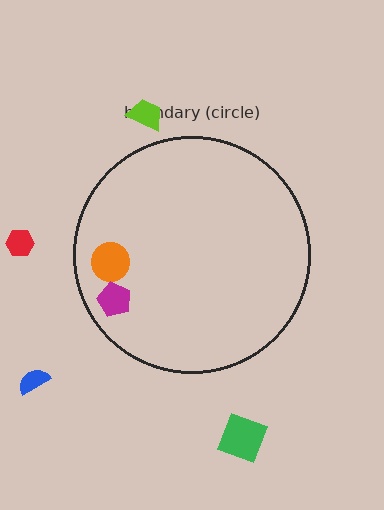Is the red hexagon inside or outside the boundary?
Outside.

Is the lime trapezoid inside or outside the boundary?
Outside.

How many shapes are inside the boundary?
2 inside, 4 outside.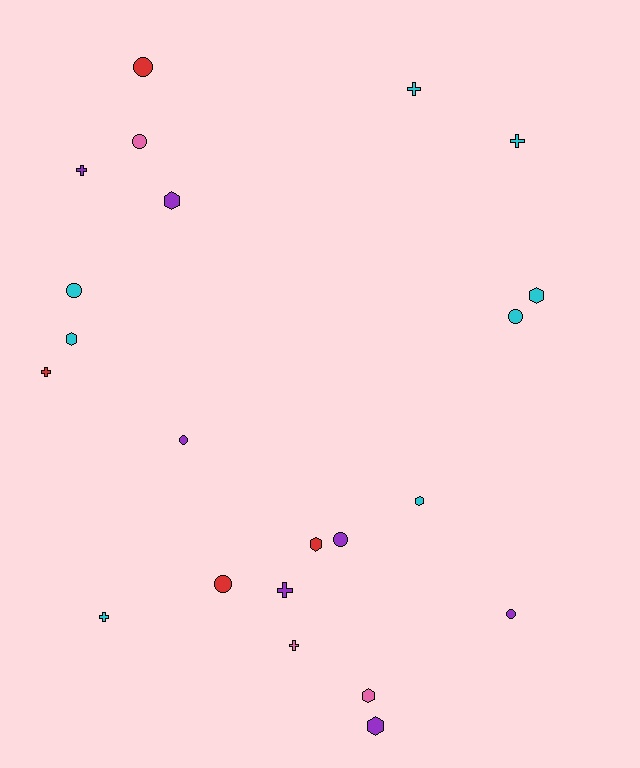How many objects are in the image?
There are 22 objects.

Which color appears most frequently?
Cyan, with 8 objects.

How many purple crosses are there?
There are 2 purple crosses.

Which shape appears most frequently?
Circle, with 8 objects.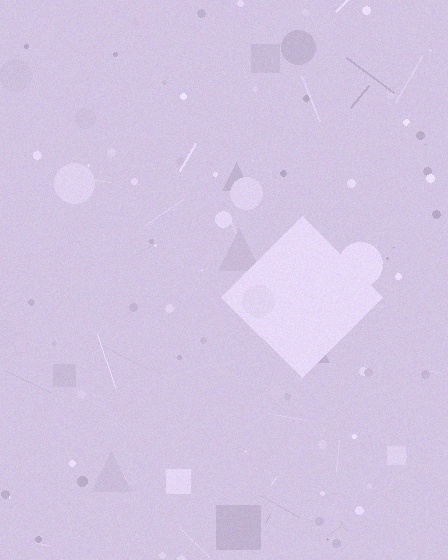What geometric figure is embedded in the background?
A diamond is embedded in the background.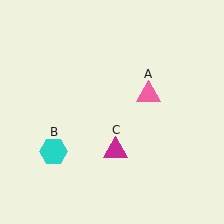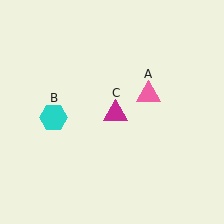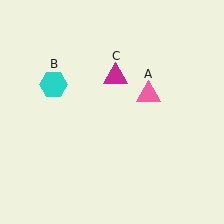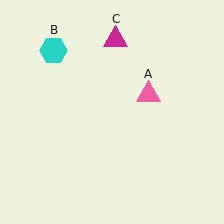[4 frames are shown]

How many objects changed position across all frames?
2 objects changed position: cyan hexagon (object B), magenta triangle (object C).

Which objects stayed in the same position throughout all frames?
Pink triangle (object A) remained stationary.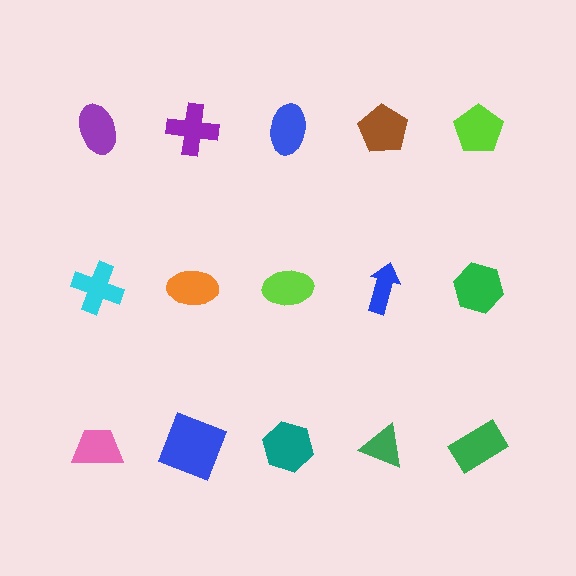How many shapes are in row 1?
5 shapes.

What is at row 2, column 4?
A blue arrow.